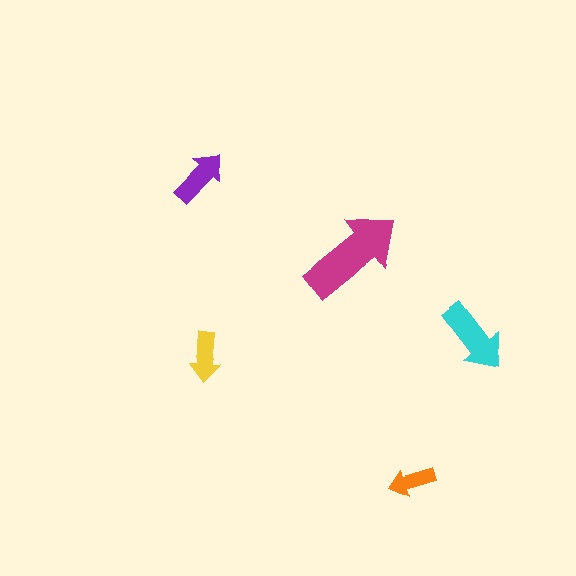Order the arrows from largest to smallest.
the magenta one, the cyan one, the purple one, the yellow one, the orange one.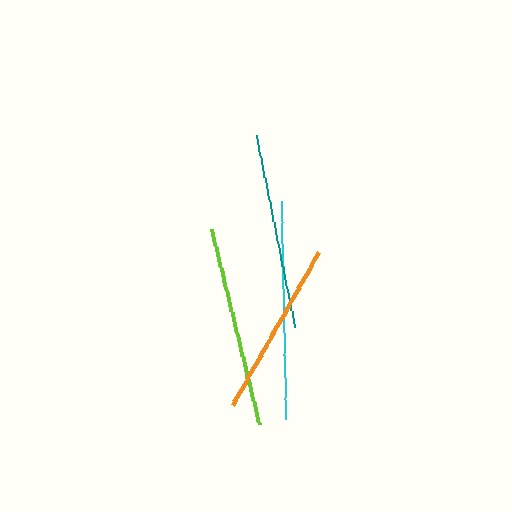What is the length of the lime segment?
The lime segment is approximately 200 pixels long.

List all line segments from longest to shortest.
From longest to shortest: cyan, lime, teal, orange.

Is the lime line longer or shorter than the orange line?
The lime line is longer than the orange line.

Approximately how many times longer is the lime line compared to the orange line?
The lime line is approximately 1.1 times the length of the orange line.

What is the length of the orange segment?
The orange segment is approximately 176 pixels long.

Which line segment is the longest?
The cyan line is the longest at approximately 219 pixels.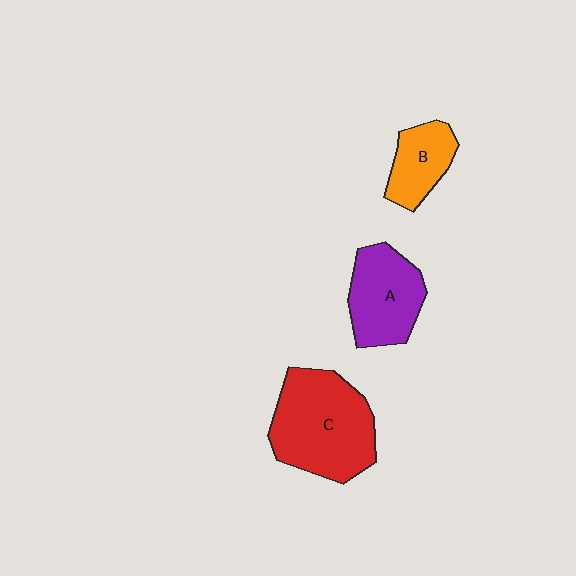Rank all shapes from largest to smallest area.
From largest to smallest: C (red), A (purple), B (orange).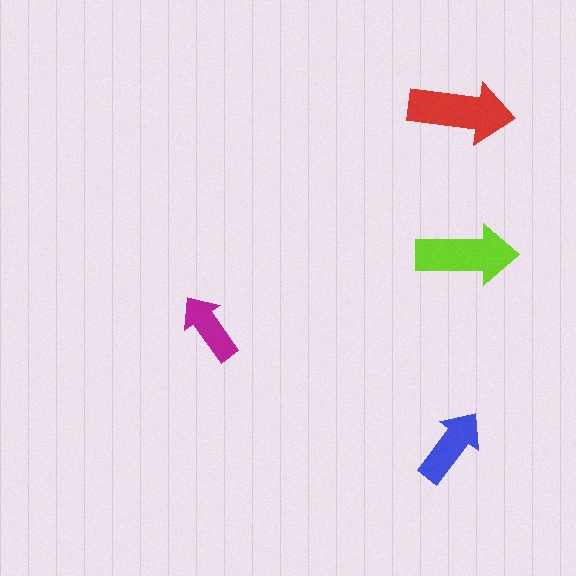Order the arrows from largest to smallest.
the red one, the lime one, the blue one, the magenta one.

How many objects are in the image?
There are 4 objects in the image.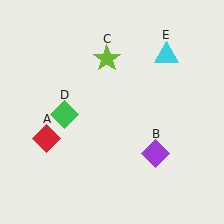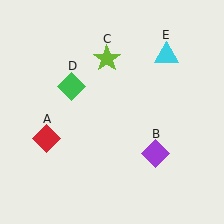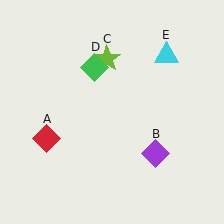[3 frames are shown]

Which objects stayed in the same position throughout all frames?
Red diamond (object A) and purple diamond (object B) and lime star (object C) and cyan triangle (object E) remained stationary.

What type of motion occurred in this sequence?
The green diamond (object D) rotated clockwise around the center of the scene.